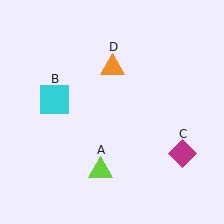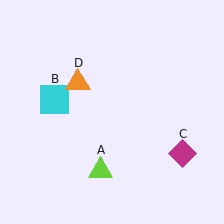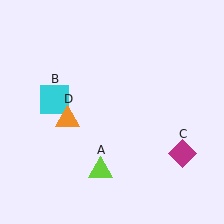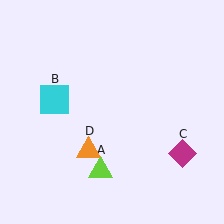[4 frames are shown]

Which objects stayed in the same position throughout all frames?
Lime triangle (object A) and cyan square (object B) and magenta diamond (object C) remained stationary.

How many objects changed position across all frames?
1 object changed position: orange triangle (object D).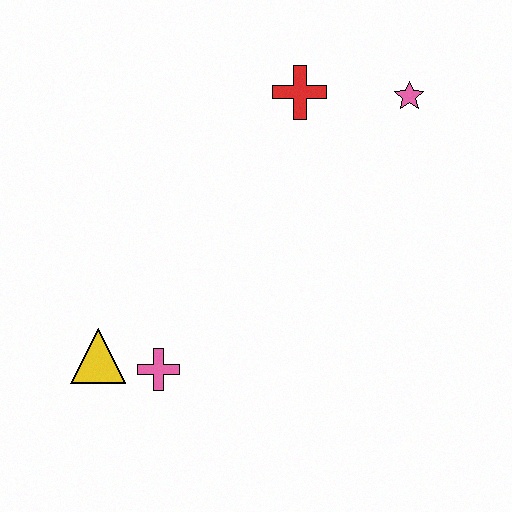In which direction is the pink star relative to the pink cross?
The pink star is above the pink cross.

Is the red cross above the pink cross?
Yes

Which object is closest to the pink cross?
The yellow triangle is closest to the pink cross.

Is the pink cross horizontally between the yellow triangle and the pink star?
Yes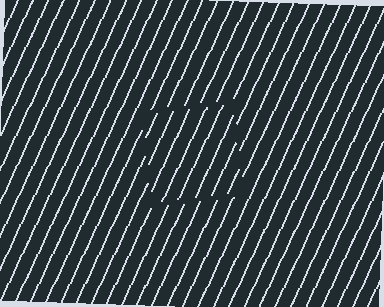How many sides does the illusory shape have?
4 sides — the line-ends trace a square.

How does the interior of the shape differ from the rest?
The interior of the shape contains the same grating, shifted by half a period — the contour is defined by the phase discontinuity where line-ends from the inner and outer gratings abut.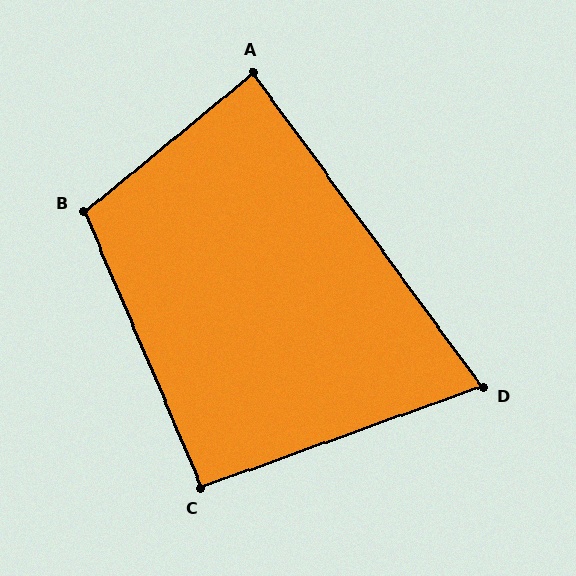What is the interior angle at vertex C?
Approximately 93 degrees (approximately right).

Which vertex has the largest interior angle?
B, at approximately 106 degrees.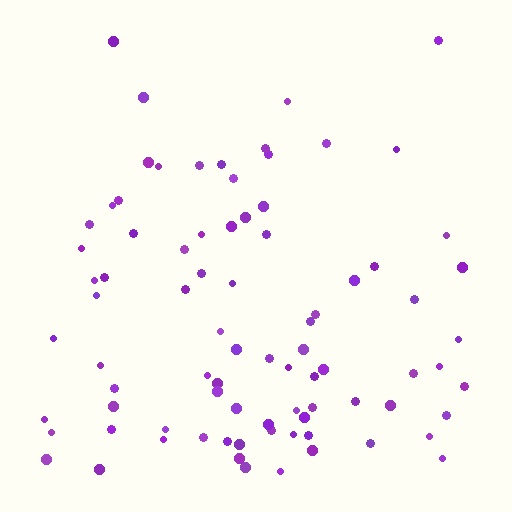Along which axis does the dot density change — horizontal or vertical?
Vertical.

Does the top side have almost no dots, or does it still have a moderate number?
Still a moderate number, just noticeably fewer than the bottom.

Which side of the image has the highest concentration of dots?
The bottom.